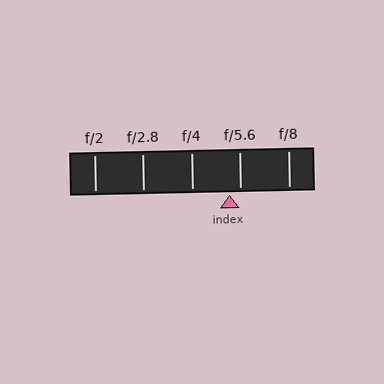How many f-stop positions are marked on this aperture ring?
There are 5 f-stop positions marked.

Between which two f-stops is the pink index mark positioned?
The index mark is between f/4 and f/5.6.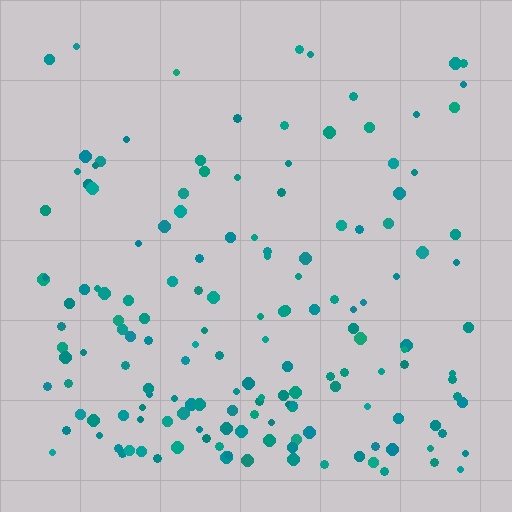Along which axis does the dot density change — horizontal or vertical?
Vertical.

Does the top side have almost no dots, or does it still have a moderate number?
Still a moderate number, just noticeably fewer than the bottom.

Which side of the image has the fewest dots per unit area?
The top.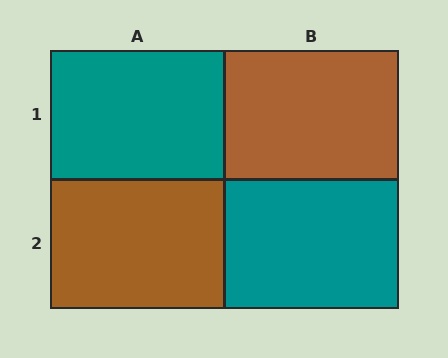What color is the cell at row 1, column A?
Teal.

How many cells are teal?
2 cells are teal.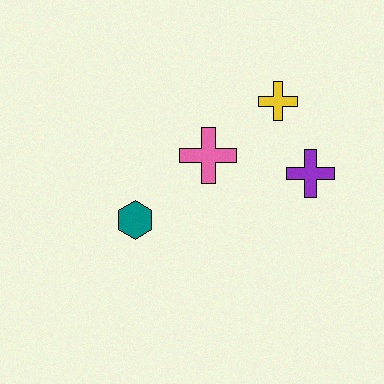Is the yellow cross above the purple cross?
Yes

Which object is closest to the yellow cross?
The purple cross is closest to the yellow cross.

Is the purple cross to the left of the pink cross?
No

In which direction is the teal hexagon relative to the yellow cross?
The teal hexagon is to the left of the yellow cross.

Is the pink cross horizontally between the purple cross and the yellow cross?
No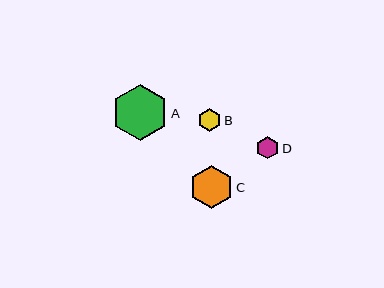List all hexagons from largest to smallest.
From largest to smallest: A, C, D, B.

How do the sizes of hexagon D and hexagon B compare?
Hexagon D and hexagon B are approximately the same size.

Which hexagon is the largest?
Hexagon A is the largest with a size of approximately 56 pixels.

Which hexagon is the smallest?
Hexagon B is the smallest with a size of approximately 23 pixels.